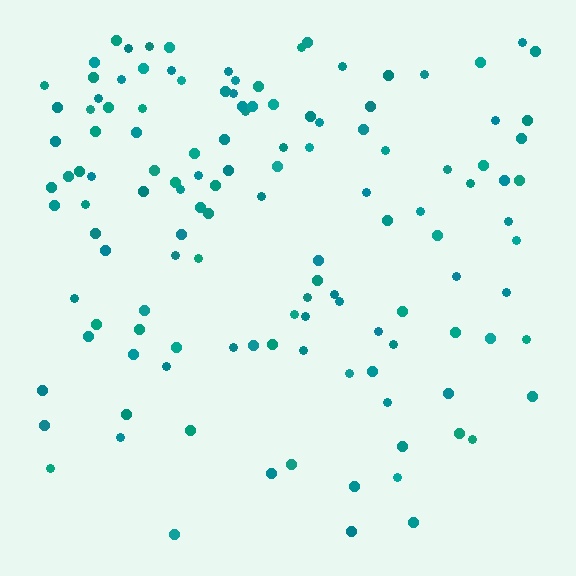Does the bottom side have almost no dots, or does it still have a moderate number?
Still a moderate number, just noticeably fewer than the top.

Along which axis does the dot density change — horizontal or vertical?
Vertical.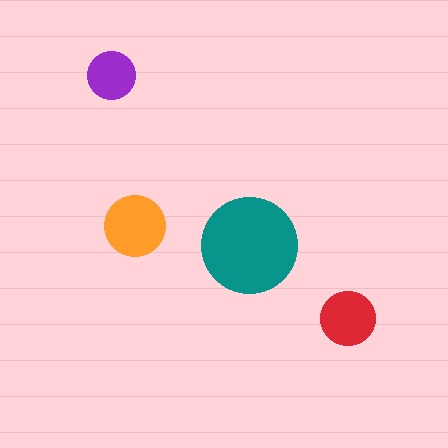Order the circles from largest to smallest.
the teal one, the orange one, the red one, the purple one.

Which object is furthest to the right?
The red circle is rightmost.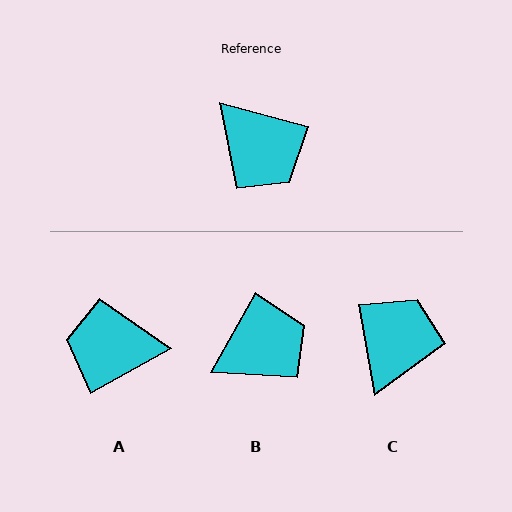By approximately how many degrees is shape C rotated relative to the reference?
Approximately 115 degrees counter-clockwise.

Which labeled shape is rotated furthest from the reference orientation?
A, about 136 degrees away.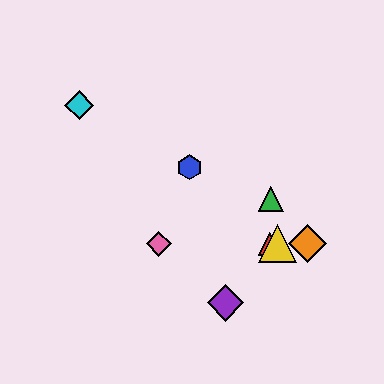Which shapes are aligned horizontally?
The red triangle, the yellow triangle, the orange diamond, the pink diamond are aligned horizontally.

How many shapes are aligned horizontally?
4 shapes (the red triangle, the yellow triangle, the orange diamond, the pink diamond) are aligned horizontally.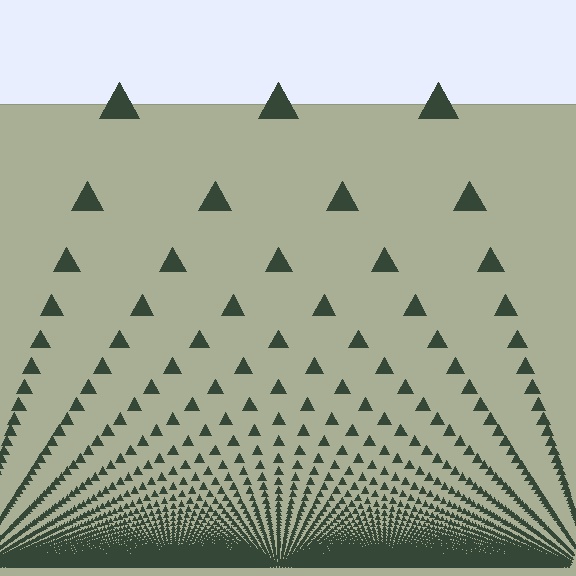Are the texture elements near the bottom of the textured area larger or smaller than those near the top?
Smaller. The gradient is inverted — elements near the bottom are smaller and denser.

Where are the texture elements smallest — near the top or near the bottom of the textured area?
Near the bottom.